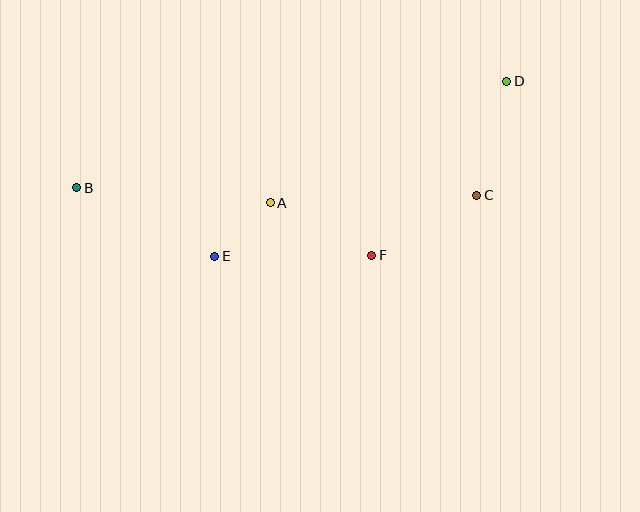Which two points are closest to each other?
Points A and E are closest to each other.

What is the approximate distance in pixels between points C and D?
The distance between C and D is approximately 118 pixels.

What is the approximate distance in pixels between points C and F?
The distance between C and F is approximately 121 pixels.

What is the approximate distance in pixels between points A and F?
The distance between A and F is approximately 114 pixels.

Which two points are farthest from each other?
Points B and D are farthest from each other.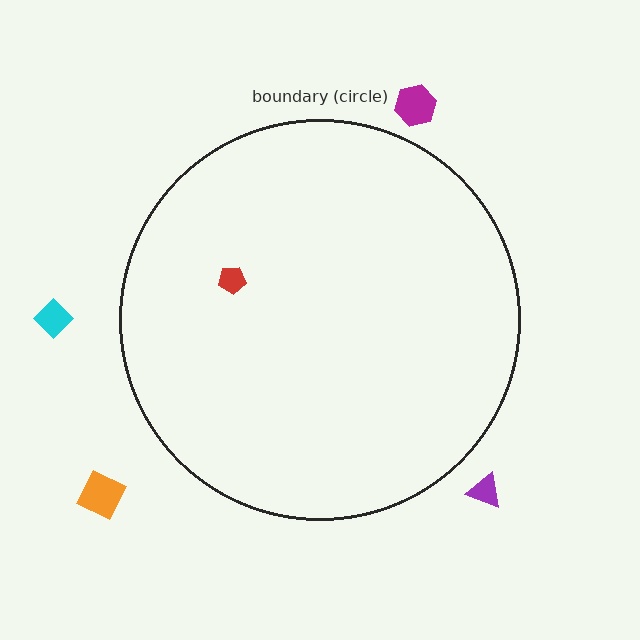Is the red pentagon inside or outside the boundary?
Inside.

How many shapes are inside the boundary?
1 inside, 4 outside.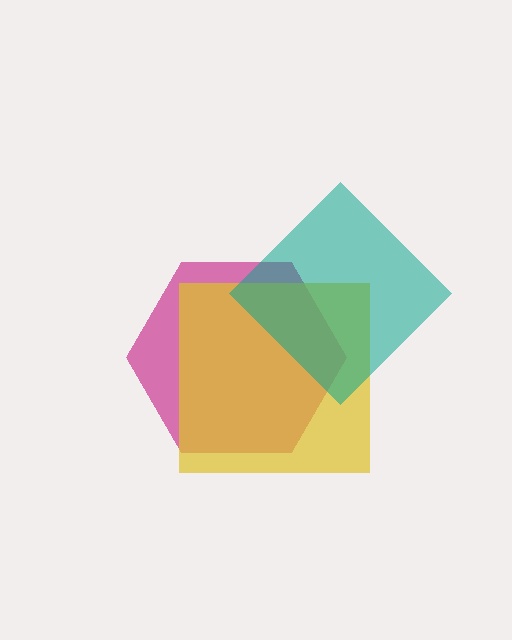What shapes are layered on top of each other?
The layered shapes are: a magenta hexagon, a yellow square, a teal diamond.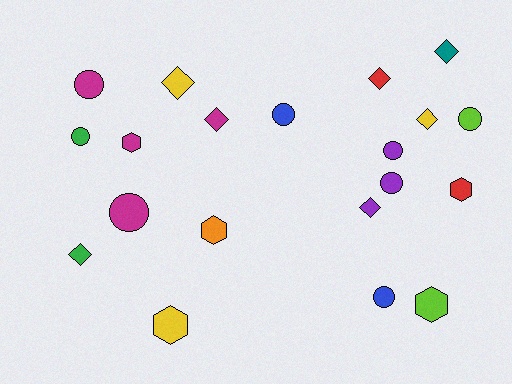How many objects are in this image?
There are 20 objects.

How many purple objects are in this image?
There are 3 purple objects.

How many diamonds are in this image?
There are 7 diamonds.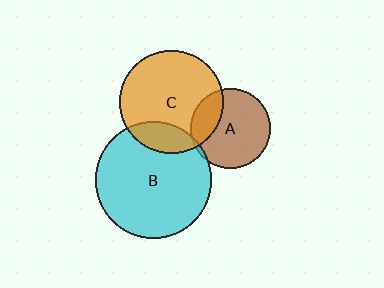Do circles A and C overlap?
Yes.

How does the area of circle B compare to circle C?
Approximately 1.3 times.